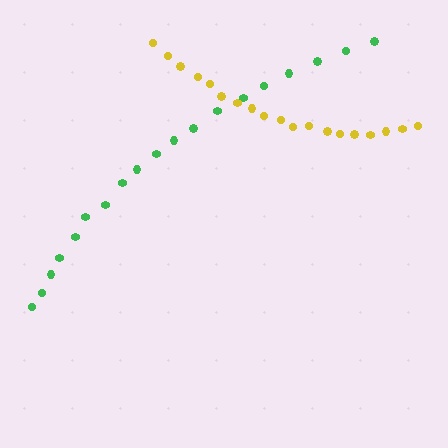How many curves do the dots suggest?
There are 2 distinct paths.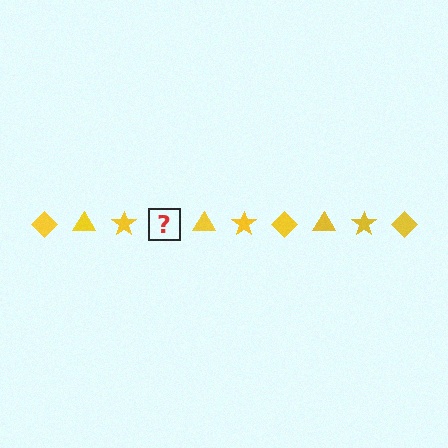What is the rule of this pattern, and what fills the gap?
The rule is that the pattern cycles through diamond, triangle, star shapes in yellow. The gap should be filled with a yellow diamond.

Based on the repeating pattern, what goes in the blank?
The blank should be a yellow diamond.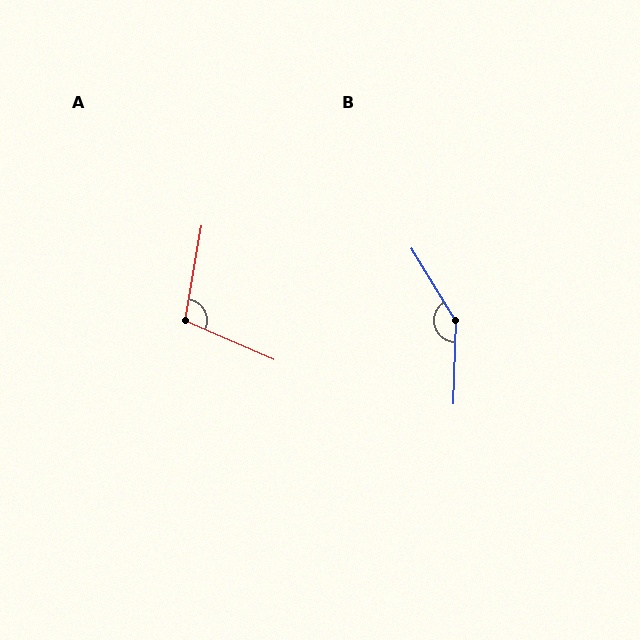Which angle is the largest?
B, at approximately 147 degrees.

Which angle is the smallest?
A, at approximately 104 degrees.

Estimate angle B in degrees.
Approximately 147 degrees.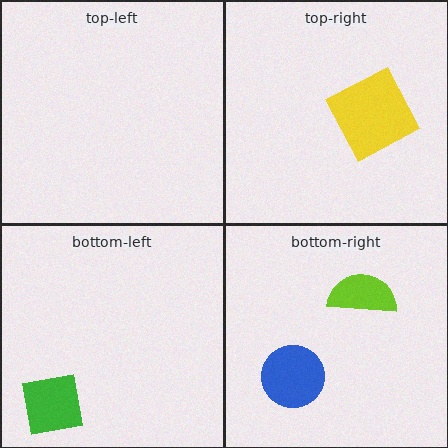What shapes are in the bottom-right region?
The blue circle, the lime semicircle.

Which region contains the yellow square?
The top-right region.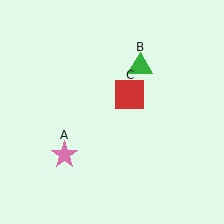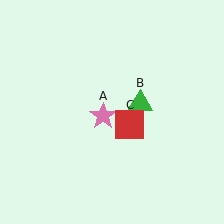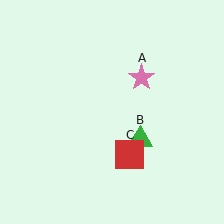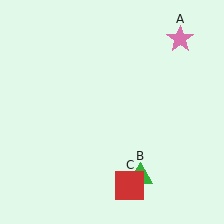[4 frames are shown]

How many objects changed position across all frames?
3 objects changed position: pink star (object A), green triangle (object B), red square (object C).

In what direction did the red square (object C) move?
The red square (object C) moved down.